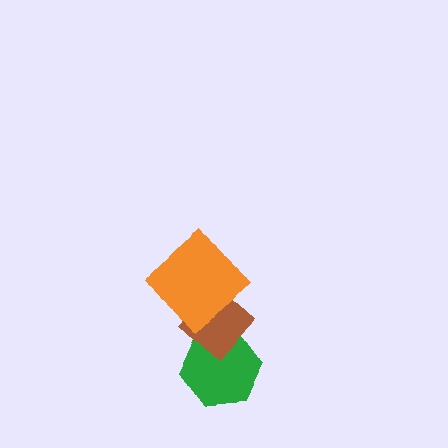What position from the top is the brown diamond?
The brown diamond is 2nd from the top.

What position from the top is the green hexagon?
The green hexagon is 3rd from the top.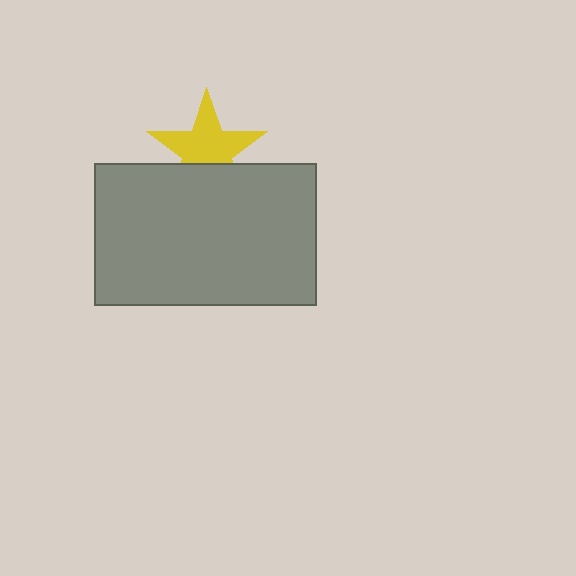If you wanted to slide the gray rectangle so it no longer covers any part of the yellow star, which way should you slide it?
Slide it down — that is the most direct way to separate the two shapes.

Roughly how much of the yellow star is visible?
Most of it is visible (roughly 68%).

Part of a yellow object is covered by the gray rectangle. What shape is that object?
It is a star.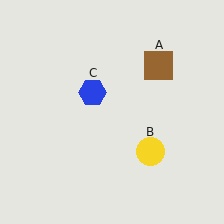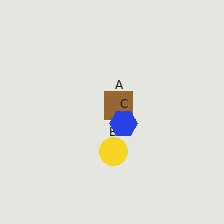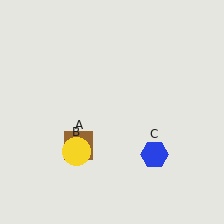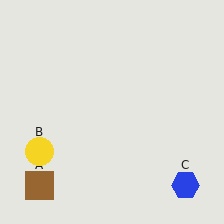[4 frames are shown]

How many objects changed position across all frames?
3 objects changed position: brown square (object A), yellow circle (object B), blue hexagon (object C).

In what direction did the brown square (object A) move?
The brown square (object A) moved down and to the left.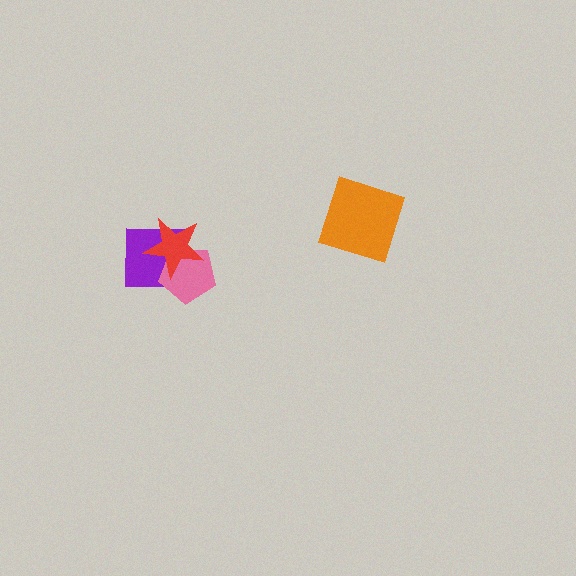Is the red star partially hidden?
No, no other shape covers it.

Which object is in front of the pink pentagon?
The red star is in front of the pink pentagon.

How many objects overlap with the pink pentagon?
2 objects overlap with the pink pentagon.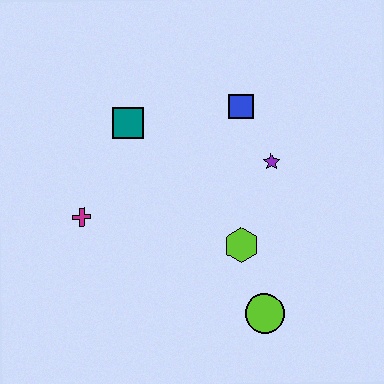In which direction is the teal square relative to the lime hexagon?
The teal square is above the lime hexagon.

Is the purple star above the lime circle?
Yes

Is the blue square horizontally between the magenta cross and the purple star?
Yes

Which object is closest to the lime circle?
The lime hexagon is closest to the lime circle.